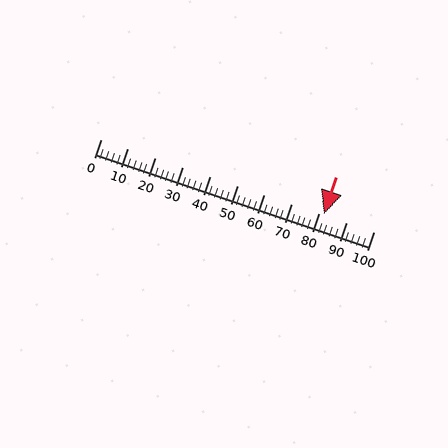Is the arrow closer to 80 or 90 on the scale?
The arrow is closer to 80.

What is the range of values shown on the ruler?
The ruler shows values from 0 to 100.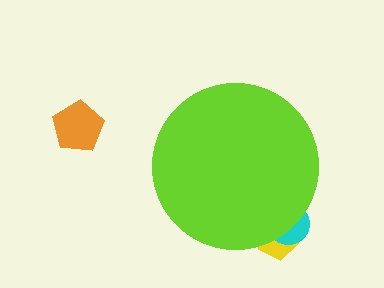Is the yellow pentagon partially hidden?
Yes, the yellow pentagon is partially hidden behind the lime circle.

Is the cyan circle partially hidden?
Yes, the cyan circle is partially hidden behind the lime circle.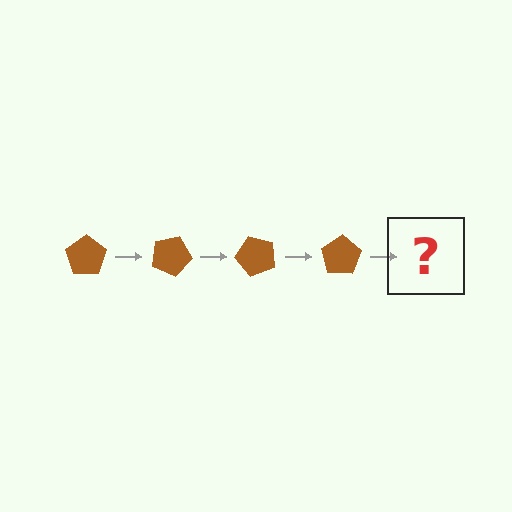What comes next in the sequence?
The next element should be a brown pentagon rotated 100 degrees.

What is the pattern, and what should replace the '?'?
The pattern is that the pentagon rotates 25 degrees each step. The '?' should be a brown pentagon rotated 100 degrees.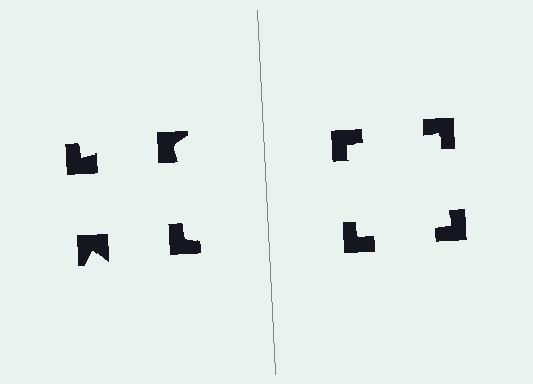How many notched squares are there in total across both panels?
8 — 4 on each side.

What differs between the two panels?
The notched squares are positioned identically on both sides; only the wedge orientations differ. On the right they align to a square; on the left they are misaligned.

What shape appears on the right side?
An illusory square.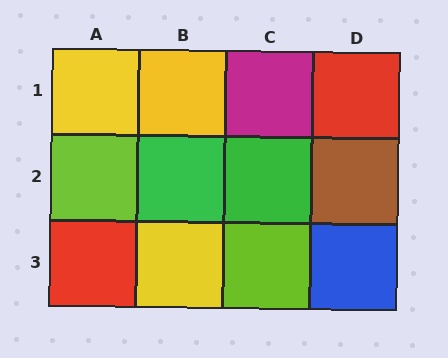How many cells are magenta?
1 cell is magenta.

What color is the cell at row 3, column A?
Red.